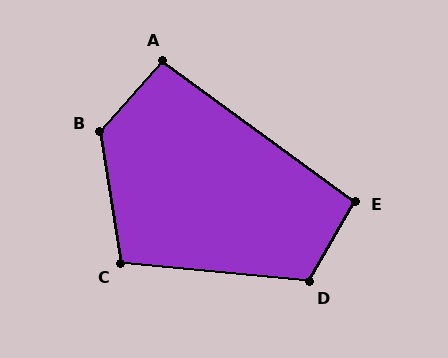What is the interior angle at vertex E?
Approximately 96 degrees (obtuse).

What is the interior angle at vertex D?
Approximately 115 degrees (obtuse).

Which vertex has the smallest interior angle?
A, at approximately 96 degrees.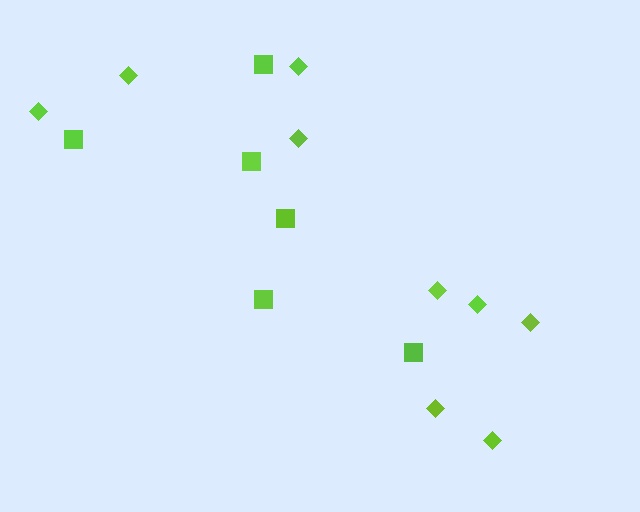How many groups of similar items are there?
There are 2 groups: one group of squares (6) and one group of diamonds (9).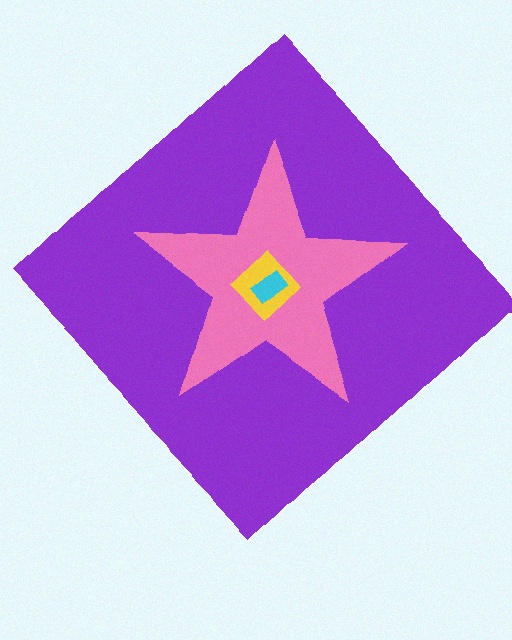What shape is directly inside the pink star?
The yellow diamond.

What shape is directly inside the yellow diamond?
The cyan rectangle.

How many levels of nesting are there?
4.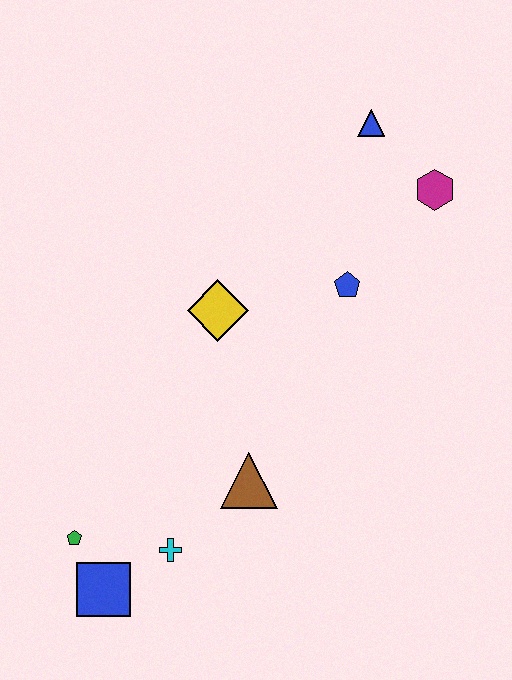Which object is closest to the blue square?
The green pentagon is closest to the blue square.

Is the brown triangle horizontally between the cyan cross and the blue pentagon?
Yes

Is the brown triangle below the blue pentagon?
Yes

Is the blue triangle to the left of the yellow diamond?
No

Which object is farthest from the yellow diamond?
The blue square is farthest from the yellow diamond.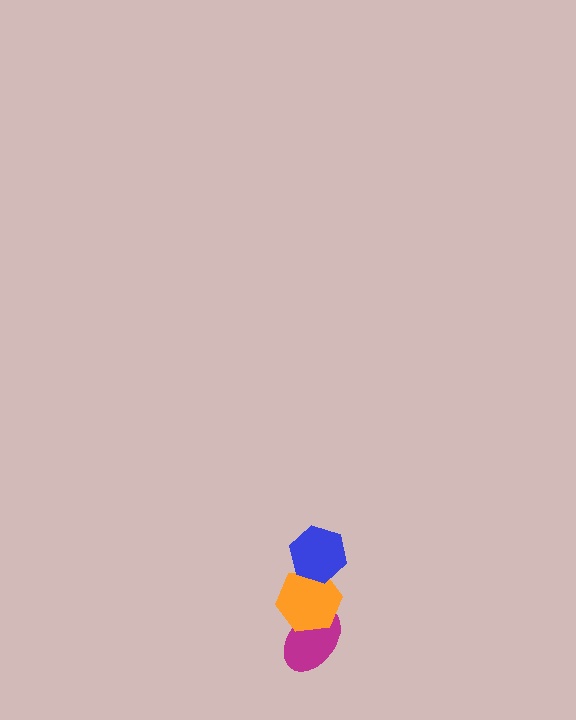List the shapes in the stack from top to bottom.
From top to bottom: the blue hexagon, the orange hexagon, the magenta ellipse.